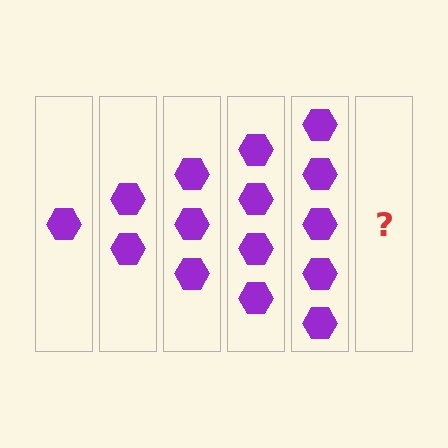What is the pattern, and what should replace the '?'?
The pattern is that each step adds one more hexagon. The '?' should be 6 hexagons.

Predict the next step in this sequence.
The next step is 6 hexagons.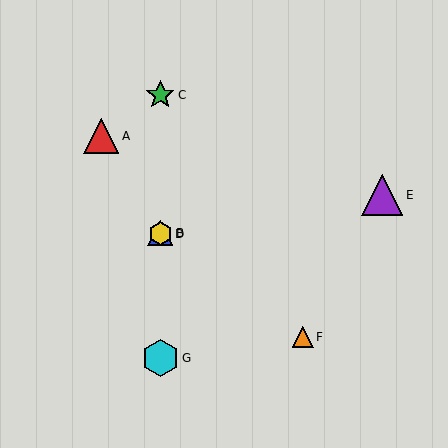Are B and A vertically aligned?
No, B is at x≈160 and A is at x≈101.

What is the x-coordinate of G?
Object G is at x≈160.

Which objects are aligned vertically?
Objects B, C, D, G are aligned vertically.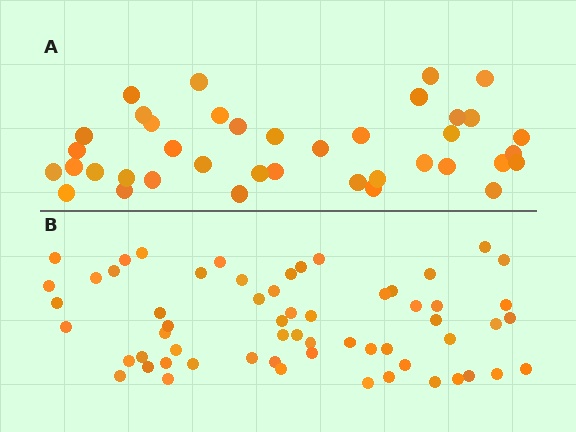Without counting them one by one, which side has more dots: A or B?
Region B (the bottom region) has more dots.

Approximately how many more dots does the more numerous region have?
Region B has approximately 20 more dots than region A.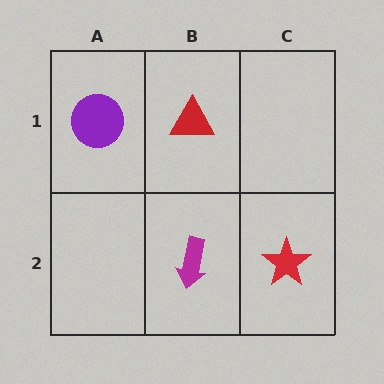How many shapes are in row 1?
2 shapes.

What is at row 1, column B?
A red triangle.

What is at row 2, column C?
A red star.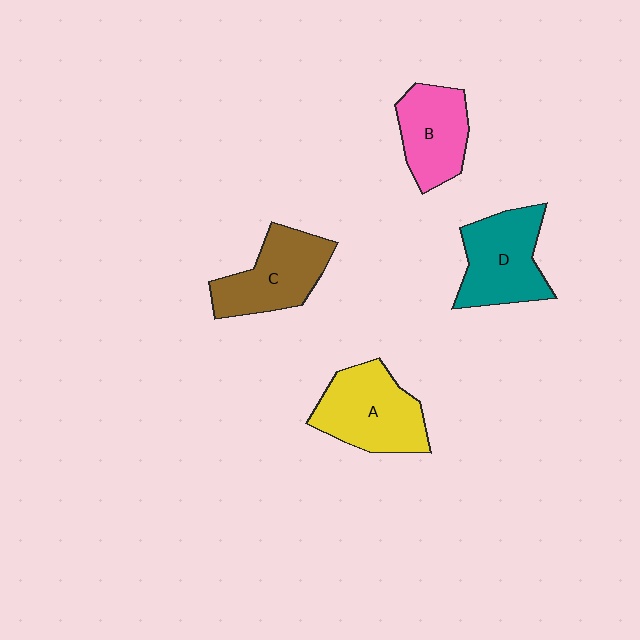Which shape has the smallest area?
Shape B (pink).